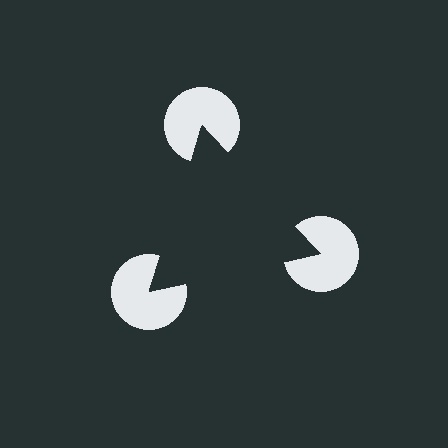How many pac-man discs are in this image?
There are 3 — one at each vertex of the illusory triangle.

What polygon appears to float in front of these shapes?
An illusory triangle — its edges are inferred from the aligned wedge cuts in the pac-man discs, not physically drawn.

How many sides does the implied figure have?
3 sides.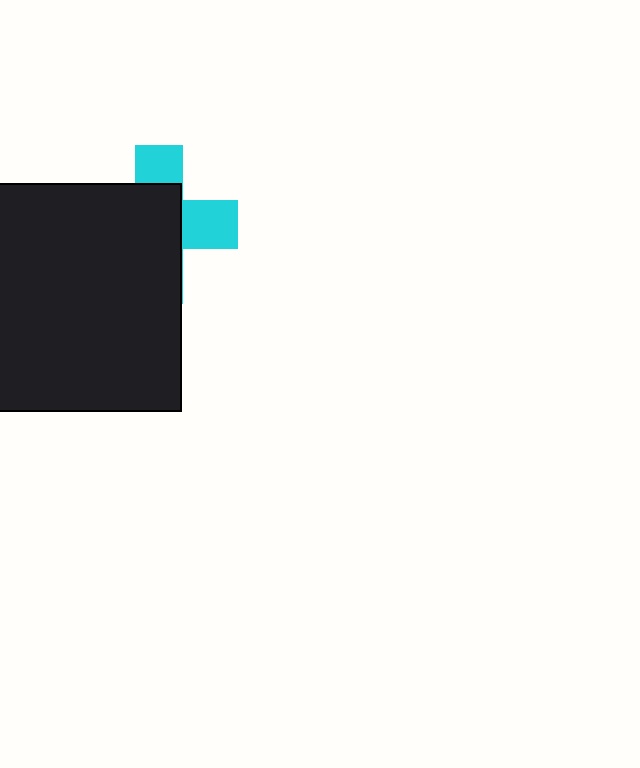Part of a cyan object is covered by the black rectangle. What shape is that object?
It is a cross.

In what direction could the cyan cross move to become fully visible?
The cyan cross could move right. That would shift it out from behind the black rectangle entirely.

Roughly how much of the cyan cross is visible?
A small part of it is visible (roughly 36%).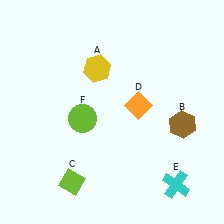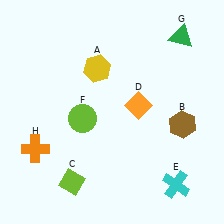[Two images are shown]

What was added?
A green triangle (G), an orange cross (H) were added in Image 2.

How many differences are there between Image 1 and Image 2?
There are 2 differences between the two images.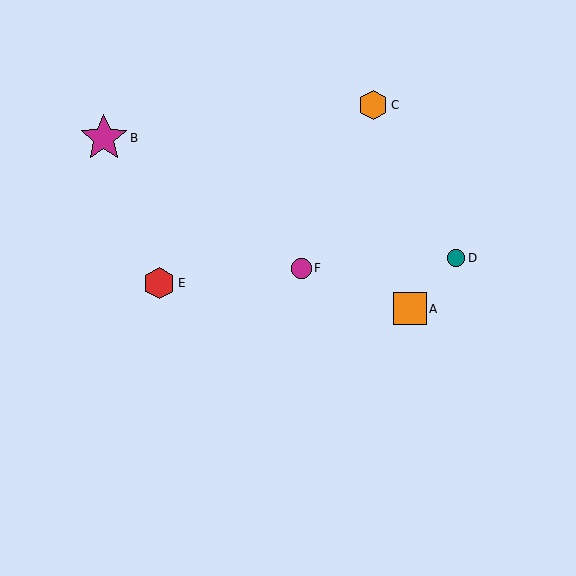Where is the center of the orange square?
The center of the orange square is at (410, 309).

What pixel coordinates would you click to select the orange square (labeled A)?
Click at (410, 309) to select the orange square A.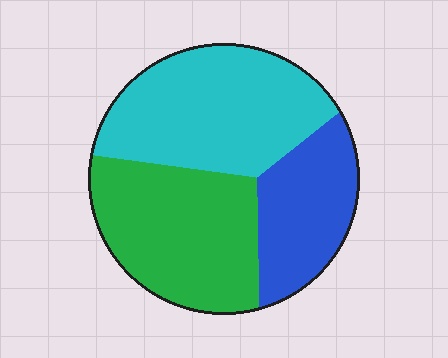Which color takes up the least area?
Blue, at roughly 25%.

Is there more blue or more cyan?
Cyan.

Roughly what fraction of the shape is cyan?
Cyan covers roughly 40% of the shape.